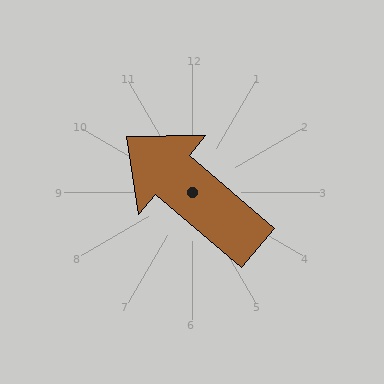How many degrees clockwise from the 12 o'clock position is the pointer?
Approximately 310 degrees.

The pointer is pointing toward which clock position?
Roughly 10 o'clock.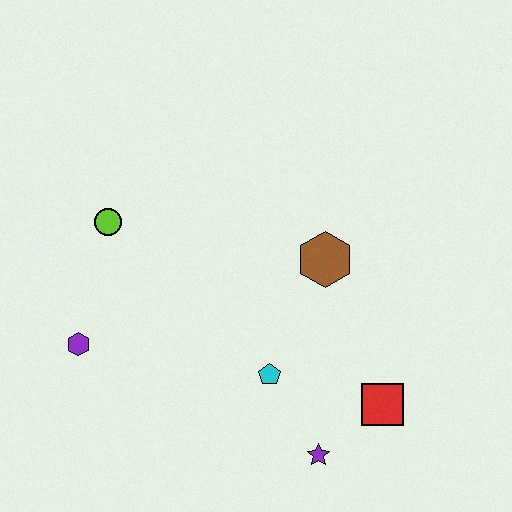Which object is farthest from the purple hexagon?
The red square is farthest from the purple hexagon.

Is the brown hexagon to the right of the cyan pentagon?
Yes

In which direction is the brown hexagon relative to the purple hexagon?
The brown hexagon is to the right of the purple hexagon.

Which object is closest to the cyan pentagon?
The purple star is closest to the cyan pentagon.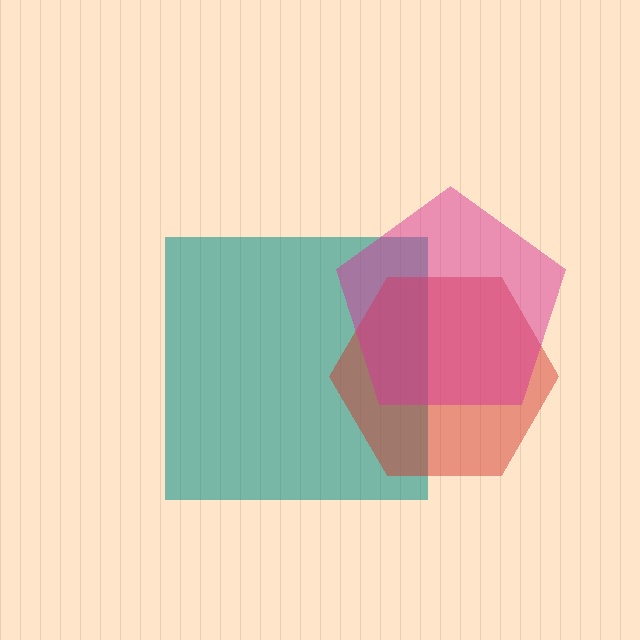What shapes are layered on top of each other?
The layered shapes are: a teal square, a red hexagon, a magenta pentagon.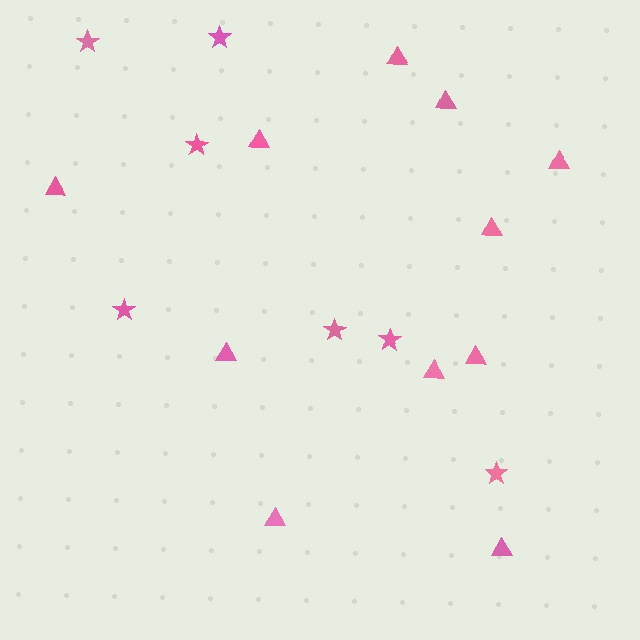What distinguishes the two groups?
There are 2 groups: one group of stars (7) and one group of triangles (11).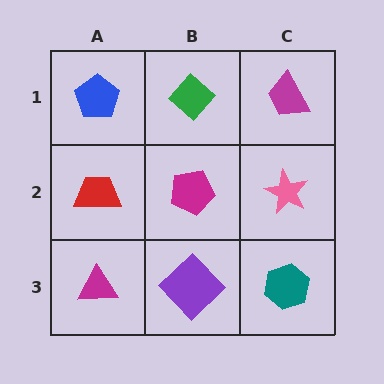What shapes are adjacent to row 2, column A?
A blue pentagon (row 1, column A), a magenta triangle (row 3, column A), a magenta pentagon (row 2, column B).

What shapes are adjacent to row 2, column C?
A magenta trapezoid (row 1, column C), a teal hexagon (row 3, column C), a magenta pentagon (row 2, column B).